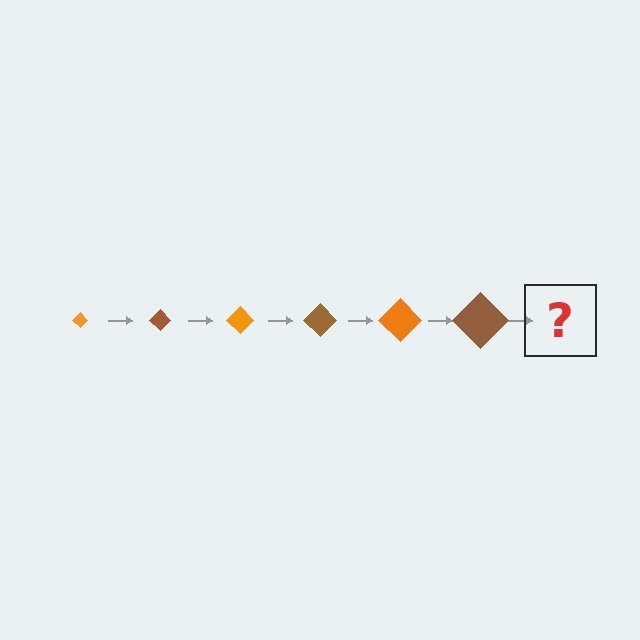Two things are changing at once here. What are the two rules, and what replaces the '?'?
The two rules are that the diamond grows larger each step and the color cycles through orange and brown. The '?' should be an orange diamond, larger than the previous one.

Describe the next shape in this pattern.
It should be an orange diamond, larger than the previous one.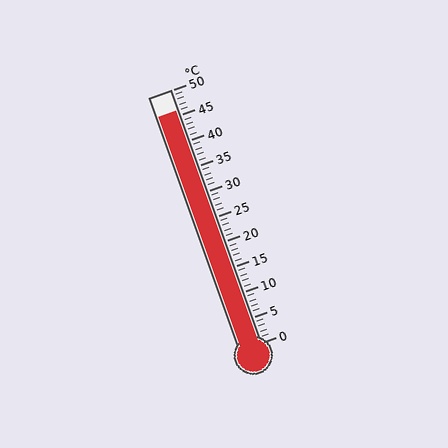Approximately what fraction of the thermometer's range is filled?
The thermometer is filled to approximately 90% of its range.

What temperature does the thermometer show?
The thermometer shows approximately 46°C.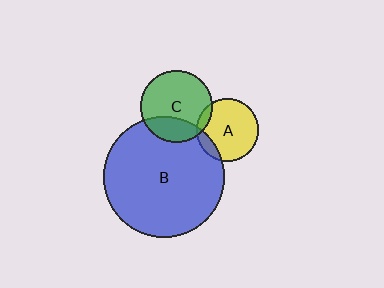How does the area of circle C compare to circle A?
Approximately 1.3 times.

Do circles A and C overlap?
Yes.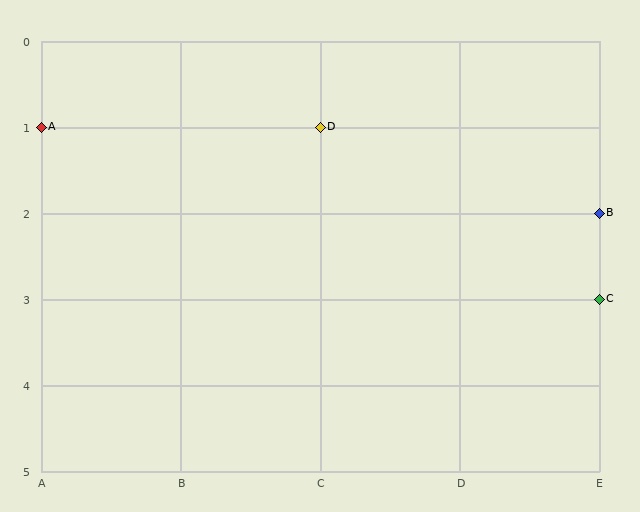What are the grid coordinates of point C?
Point C is at grid coordinates (E, 3).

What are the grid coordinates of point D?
Point D is at grid coordinates (C, 1).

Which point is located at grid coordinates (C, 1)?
Point D is at (C, 1).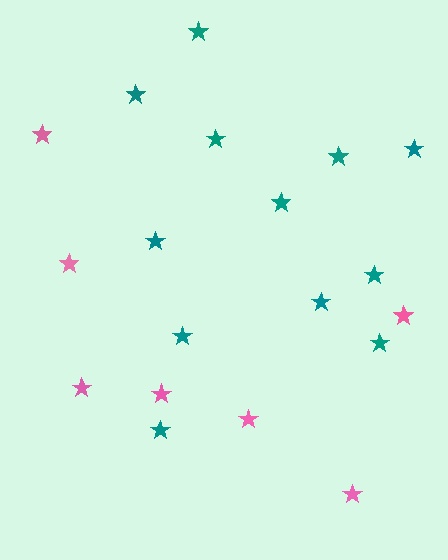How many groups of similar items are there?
There are 2 groups: one group of pink stars (7) and one group of teal stars (12).